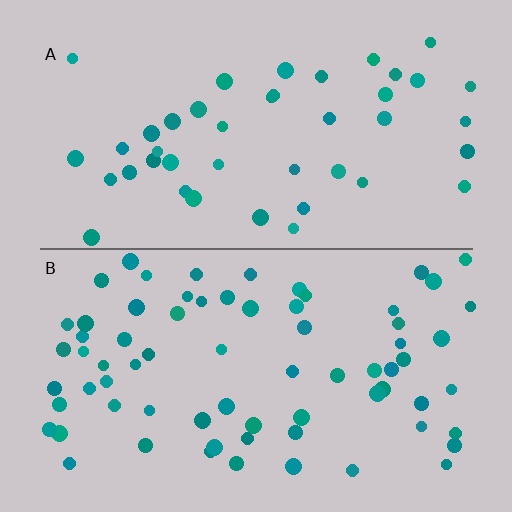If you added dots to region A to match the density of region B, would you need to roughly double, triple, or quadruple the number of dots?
Approximately double.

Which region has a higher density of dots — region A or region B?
B (the bottom).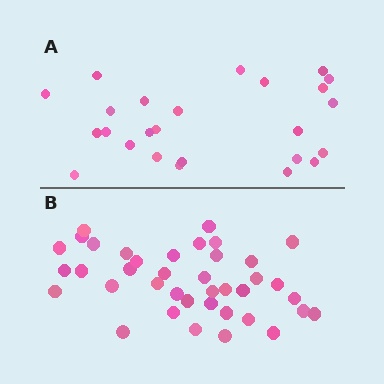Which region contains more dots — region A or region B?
Region B (the bottom region) has more dots.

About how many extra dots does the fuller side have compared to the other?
Region B has approximately 15 more dots than region A.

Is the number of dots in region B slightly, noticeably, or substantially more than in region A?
Region B has substantially more. The ratio is roughly 1.6 to 1.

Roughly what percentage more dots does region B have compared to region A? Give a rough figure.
About 55% more.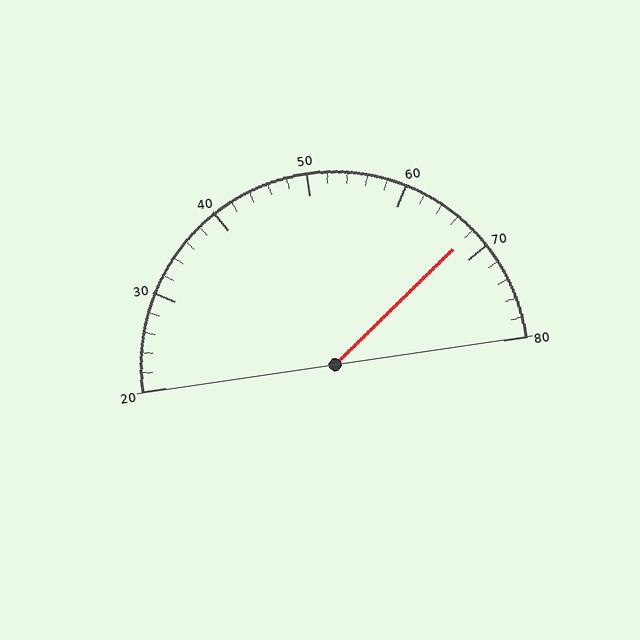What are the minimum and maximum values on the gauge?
The gauge ranges from 20 to 80.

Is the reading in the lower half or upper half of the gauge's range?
The reading is in the upper half of the range (20 to 80).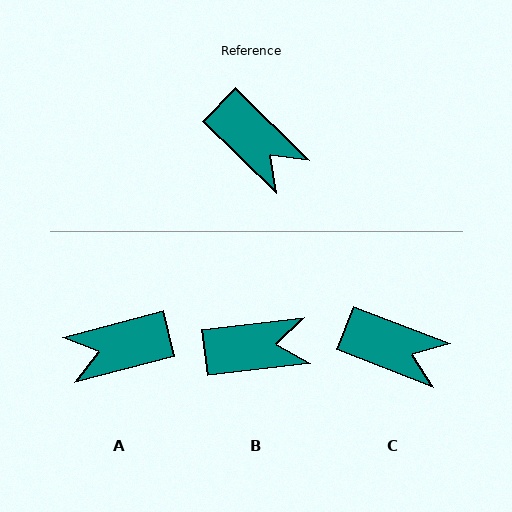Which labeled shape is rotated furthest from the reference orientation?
A, about 121 degrees away.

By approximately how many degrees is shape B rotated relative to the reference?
Approximately 51 degrees counter-clockwise.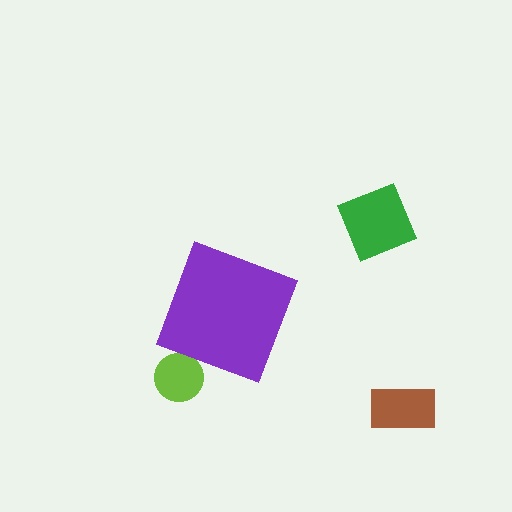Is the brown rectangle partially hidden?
No, the brown rectangle is fully visible.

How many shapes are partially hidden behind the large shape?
1 shape is partially hidden.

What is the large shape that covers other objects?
A purple diamond.